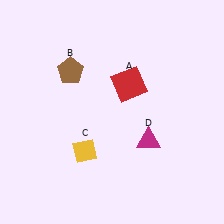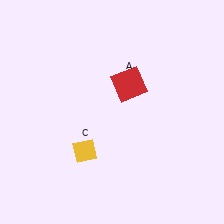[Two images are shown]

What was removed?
The magenta triangle (D), the brown pentagon (B) were removed in Image 2.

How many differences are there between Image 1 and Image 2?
There are 2 differences between the two images.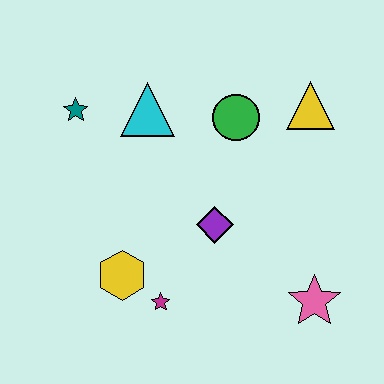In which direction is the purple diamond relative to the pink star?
The purple diamond is to the left of the pink star.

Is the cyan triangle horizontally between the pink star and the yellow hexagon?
Yes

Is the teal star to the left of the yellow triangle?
Yes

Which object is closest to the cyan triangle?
The teal star is closest to the cyan triangle.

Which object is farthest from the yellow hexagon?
The yellow triangle is farthest from the yellow hexagon.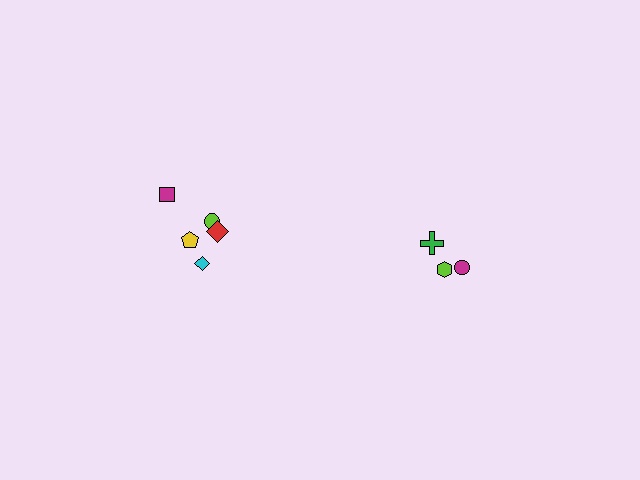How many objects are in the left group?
There are 5 objects.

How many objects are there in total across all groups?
There are 8 objects.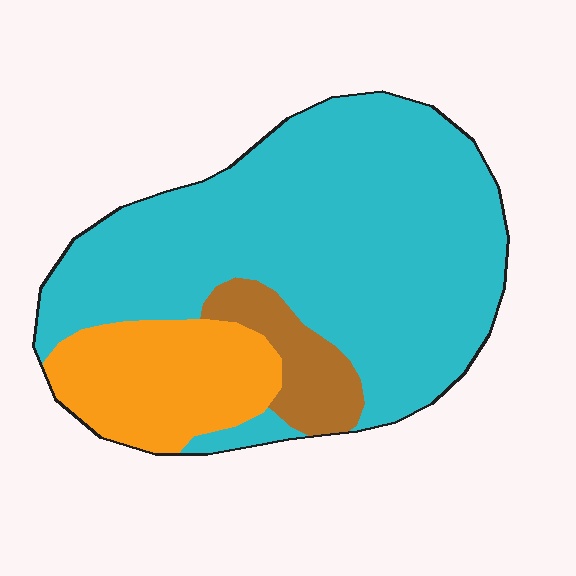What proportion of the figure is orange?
Orange covers 20% of the figure.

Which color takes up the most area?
Cyan, at roughly 70%.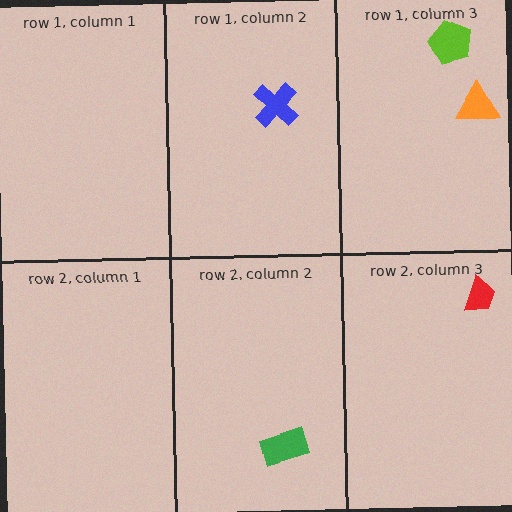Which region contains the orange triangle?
The row 1, column 3 region.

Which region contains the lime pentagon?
The row 1, column 3 region.